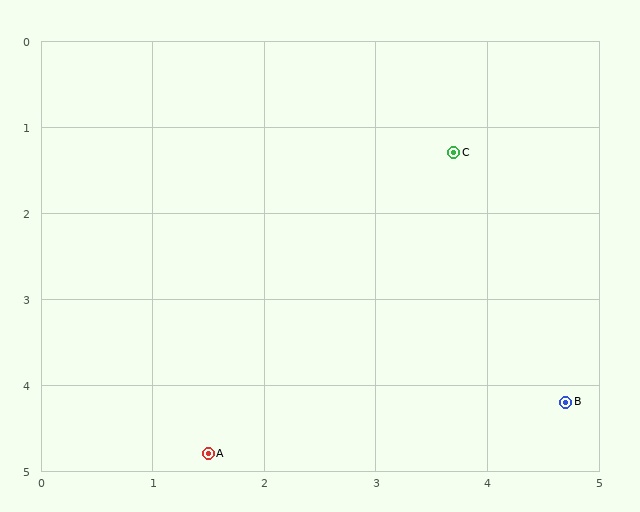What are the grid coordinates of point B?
Point B is at approximately (4.7, 4.2).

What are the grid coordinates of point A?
Point A is at approximately (1.5, 4.8).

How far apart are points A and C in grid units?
Points A and C are about 4.1 grid units apart.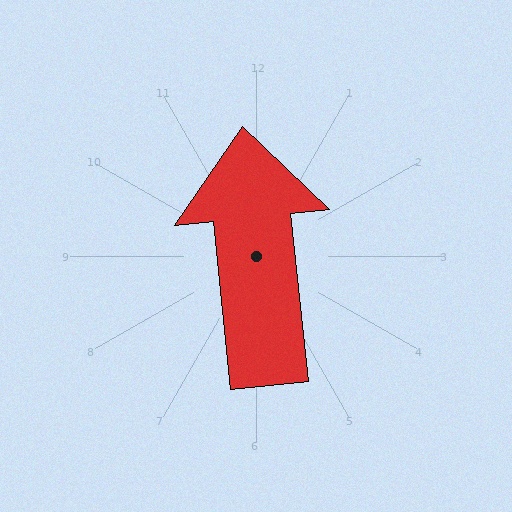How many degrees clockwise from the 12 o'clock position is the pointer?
Approximately 354 degrees.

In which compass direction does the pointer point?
North.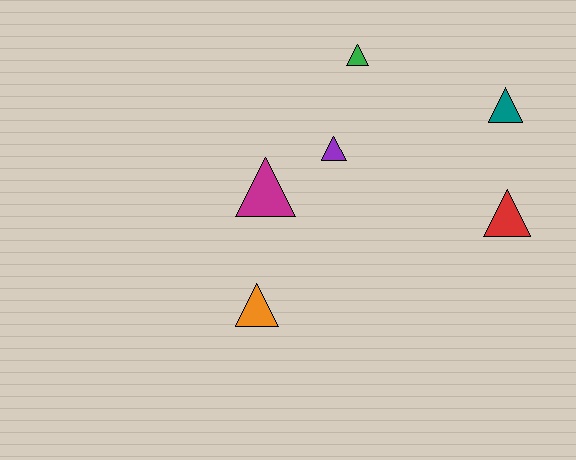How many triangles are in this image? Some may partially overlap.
There are 6 triangles.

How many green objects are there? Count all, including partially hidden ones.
There is 1 green object.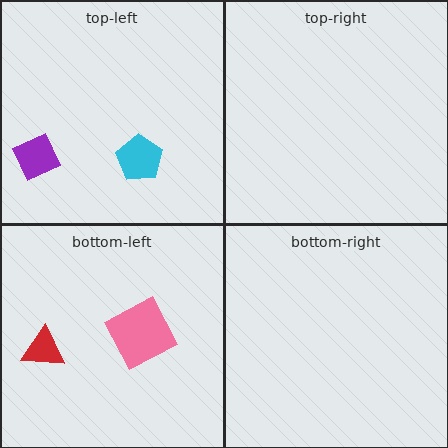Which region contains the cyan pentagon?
The top-left region.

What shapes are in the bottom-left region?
The pink square, the red triangle.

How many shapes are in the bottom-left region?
2.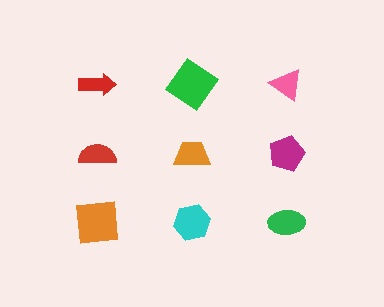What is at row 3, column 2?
A cyan hexagon.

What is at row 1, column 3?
A pink triangle.